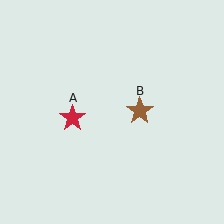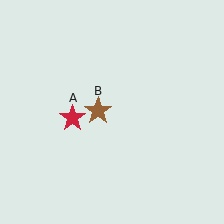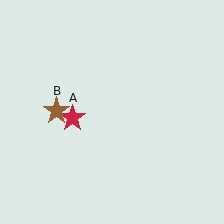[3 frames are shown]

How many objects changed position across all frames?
1 object changed position: brown star (object B).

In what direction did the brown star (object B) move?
The brown star (object B) moved left.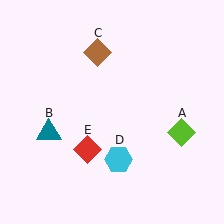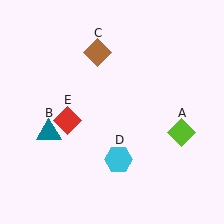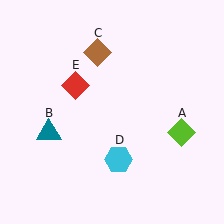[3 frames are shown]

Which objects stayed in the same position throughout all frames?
Lime diamond (object A) and teal triangle (object B) and brown diamond (object C) and cyan hexagon (object D) remained stationary.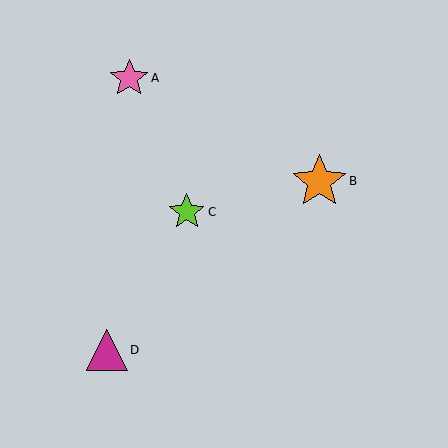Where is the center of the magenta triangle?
The center of the magenta triangle is at (107, 350).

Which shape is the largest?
The orange star (labeled B) is the largest.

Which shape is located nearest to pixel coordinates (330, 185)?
The orange star (labeled B) at (319, 181) is nearest to that location.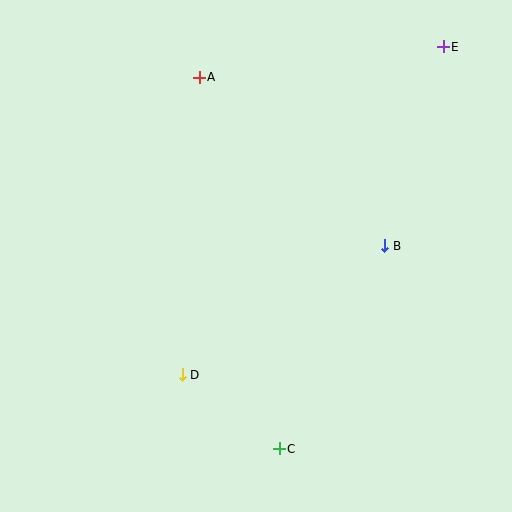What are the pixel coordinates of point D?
Point D is at (182, 375).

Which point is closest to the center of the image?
Point B at (385, 246) is closest to the center.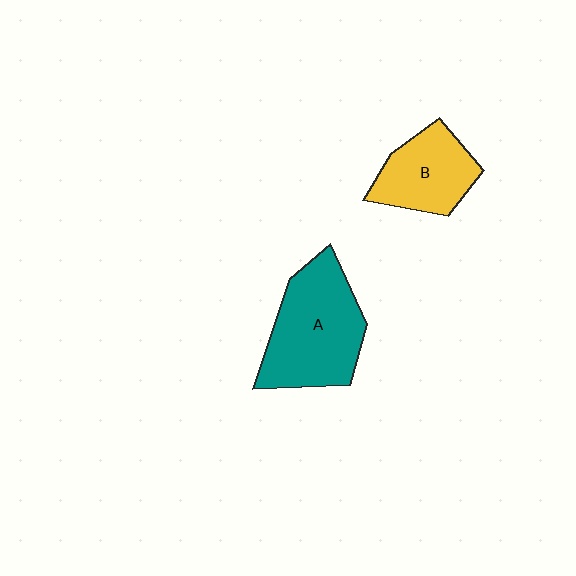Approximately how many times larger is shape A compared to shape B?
Approximately 1.5 times.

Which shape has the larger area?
Shape A (teal).